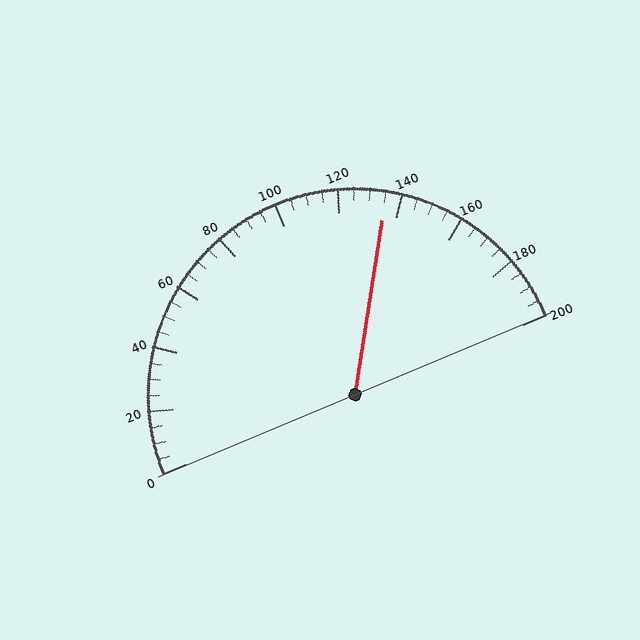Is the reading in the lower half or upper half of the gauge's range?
The reading is in the upper half of the range (0 to 200).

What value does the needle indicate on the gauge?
The needle indicates approximately 135.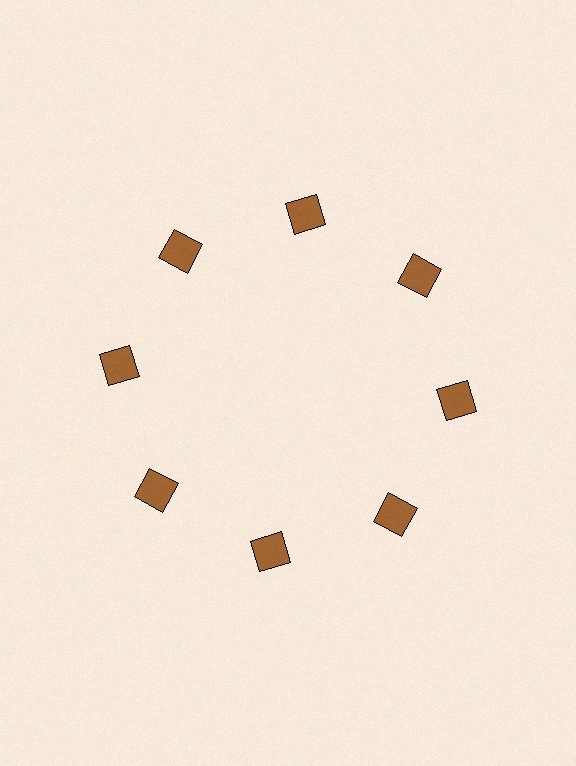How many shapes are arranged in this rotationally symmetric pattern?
There are 8 shapes, arranged in 8 groups of 1.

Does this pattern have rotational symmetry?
Yes, this pattern has 8-fold rotational symmetry. It looks the same after rotating 45 degrees around the center.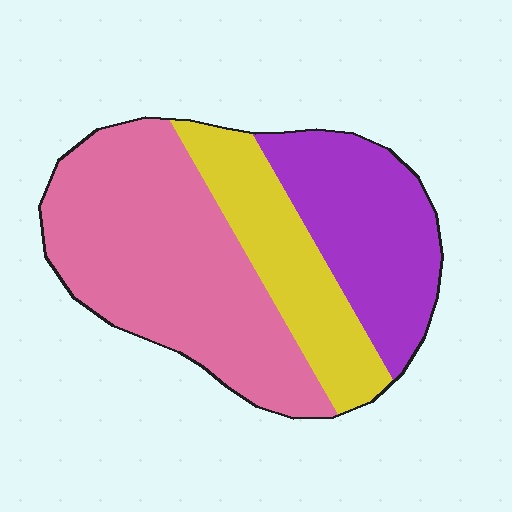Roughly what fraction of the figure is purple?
Purple takes up about one quarter (1/4) of the figure.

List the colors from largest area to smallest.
From largest to smallest: pink, purple, yellow.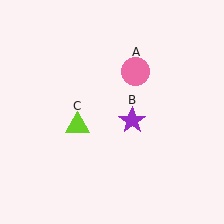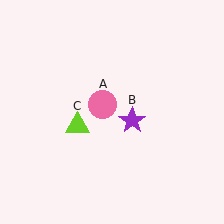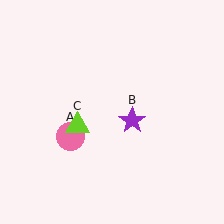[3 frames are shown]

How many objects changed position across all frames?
1 object changed position: pink circle (object A).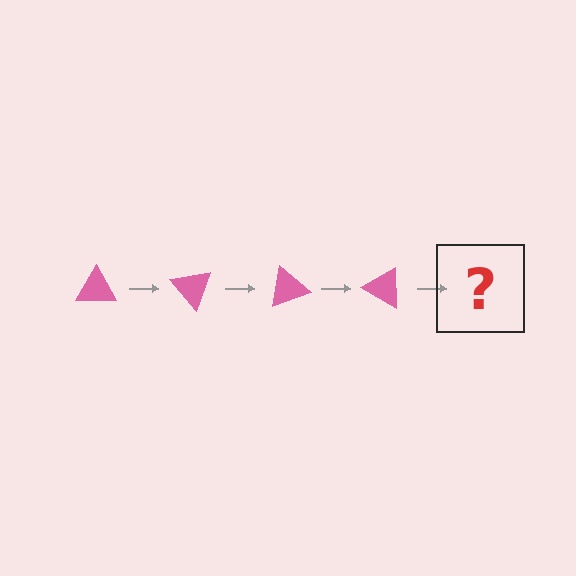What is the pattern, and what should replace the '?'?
The pattern is that the triangle rotates 50 degrees each step. The '?' should be a pink triangle rotated 200 degrees.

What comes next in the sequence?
The next element should be a pink triangle rotated 200 degrees.